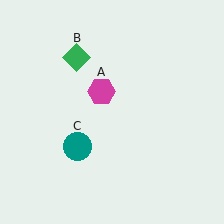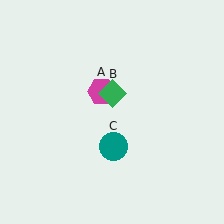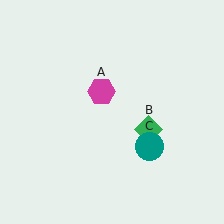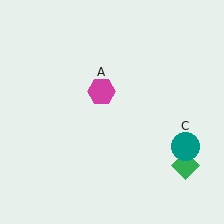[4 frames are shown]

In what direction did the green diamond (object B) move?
The green diamond (object B) moved down and to the right.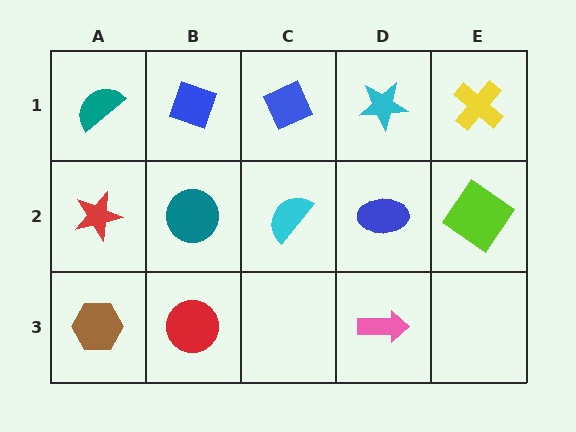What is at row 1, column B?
A blue diamond.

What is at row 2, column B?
A teal circle.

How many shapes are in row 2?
5 shapes.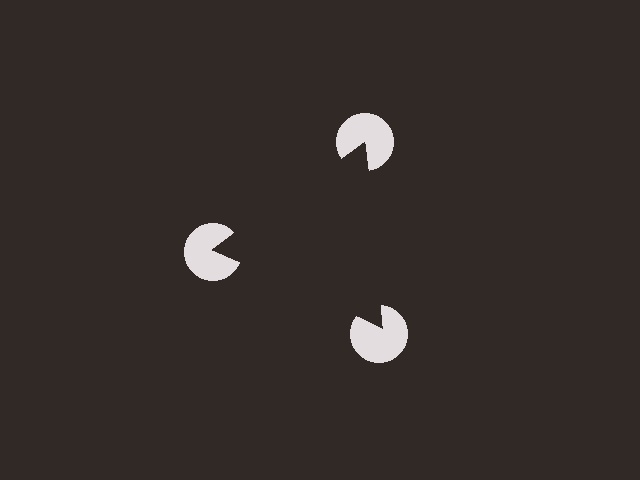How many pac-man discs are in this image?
There are 3 — one at each vertex of the illusory triangle.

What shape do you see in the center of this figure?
An illusory triangle — its edges are inferred from the aligned wedge cuts in the pac-man discs, not physically drawn.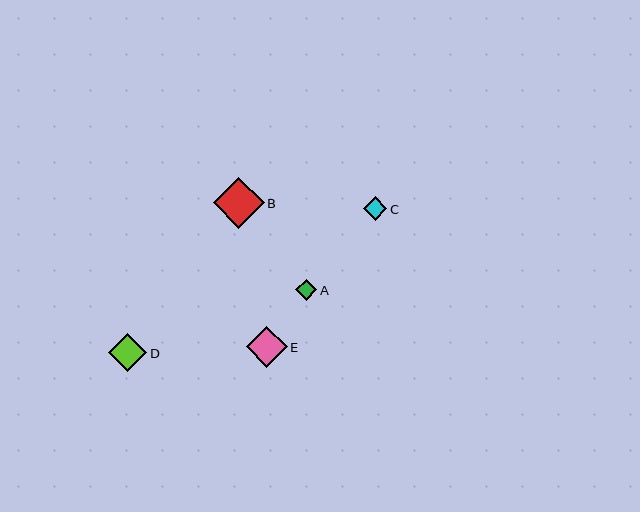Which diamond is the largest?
Diamond B is the largest with a size of approximately 51 pixels.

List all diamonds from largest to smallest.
From largest to smallest: B, E, D, C, A.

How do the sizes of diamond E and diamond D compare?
Diamond E and diamond D are approximately the same size.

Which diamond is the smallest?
Diamond A is the smallest with a size of approximately 21 pixels.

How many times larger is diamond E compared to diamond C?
Diamond E is approximately 1.8 times the size of diamond C.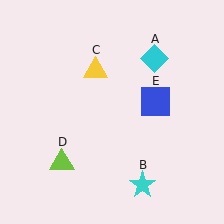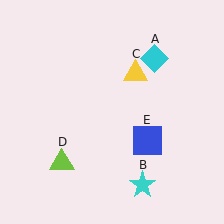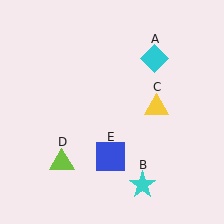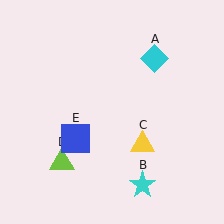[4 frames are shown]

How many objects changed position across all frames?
2 objects changed position: yellow triangle (object C), blue square (object E).